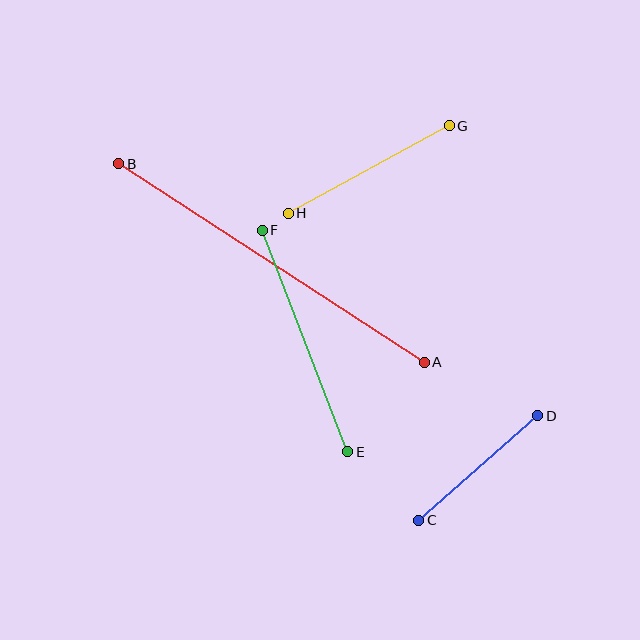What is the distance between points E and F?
The distance is approximately 237 pixels.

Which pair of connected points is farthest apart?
Points A and B are farthest apart.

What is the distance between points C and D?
The distance is approximately 158 pixels.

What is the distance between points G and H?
The distance is approximately 183 pixels.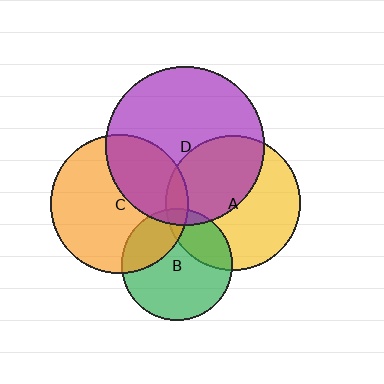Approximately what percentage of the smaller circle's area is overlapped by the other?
Approximately 25%.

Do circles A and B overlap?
Yes.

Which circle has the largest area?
Circle D (purple).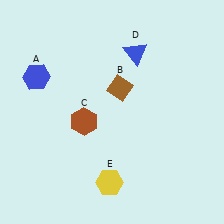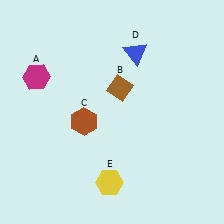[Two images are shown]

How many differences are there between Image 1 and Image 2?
There is 1 difference between the two images.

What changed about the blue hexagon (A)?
In Image 1, A is blue. In Image 2, it changed to magenta.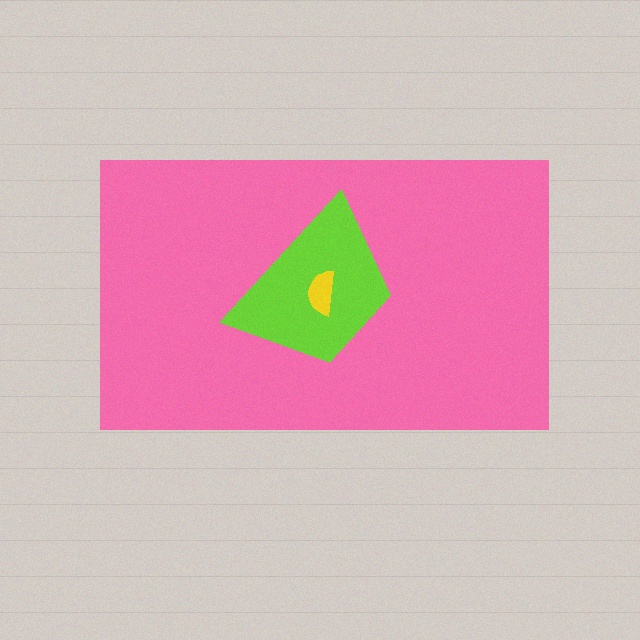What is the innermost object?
The yellow semicircle.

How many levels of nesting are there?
3.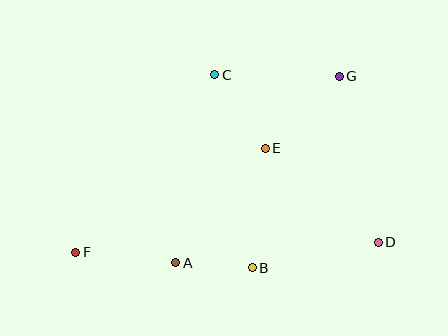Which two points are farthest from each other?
Points F and G are farthest from each other.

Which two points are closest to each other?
Points A and B are closest to each other.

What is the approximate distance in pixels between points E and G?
The distance between E and G is approximately 103 pixels.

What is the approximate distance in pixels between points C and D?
The distance between C and D is approximately 234 pixels.